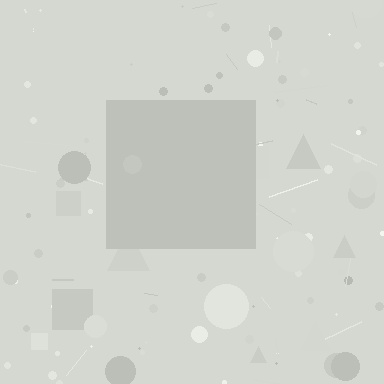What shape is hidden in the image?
A square is hidden in the image.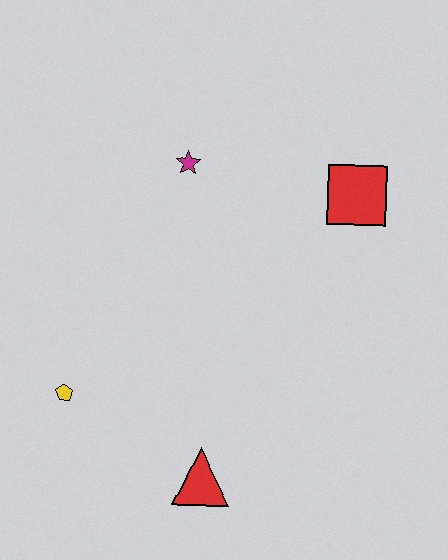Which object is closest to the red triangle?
The yellow pentagon is closest to the red triangle.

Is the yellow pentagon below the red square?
Yes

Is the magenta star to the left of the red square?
Yes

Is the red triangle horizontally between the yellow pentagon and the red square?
Yes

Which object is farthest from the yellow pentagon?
The red square is farthest from the yellow pentagon.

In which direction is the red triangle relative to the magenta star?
The red triangle is below the magenta star.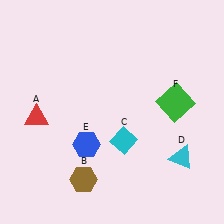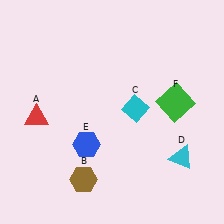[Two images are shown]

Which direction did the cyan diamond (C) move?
The cyan diamond (C) moved up.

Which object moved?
The cyan diamond (C) moved up.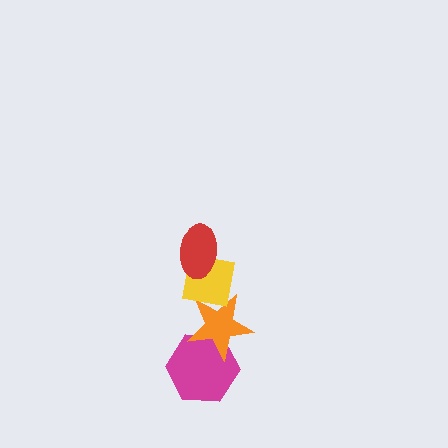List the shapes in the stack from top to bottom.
From top to bottom: the red ellipse, the yellow square, the orange star, the magenta hexagon.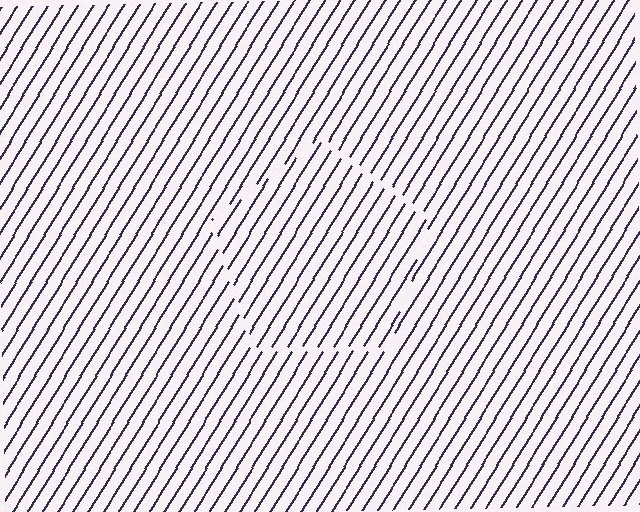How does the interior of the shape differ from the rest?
The interior of the shape contains the same grating, shifted by half a period — the contour is defined by the phase discontinuity where line-ends from the inner and outer gratings abut.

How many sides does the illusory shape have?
5 sides — the line-ends trace a pentagon.